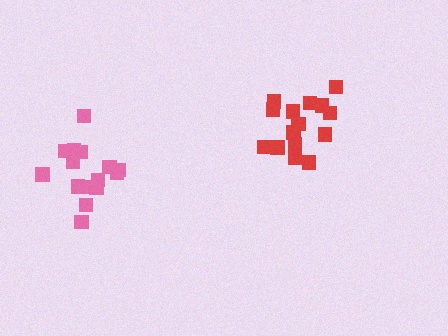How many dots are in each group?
Group 1: 15 dots, Group 2: 15 dots (30 total).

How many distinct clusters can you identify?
There are 2 distinct clusters.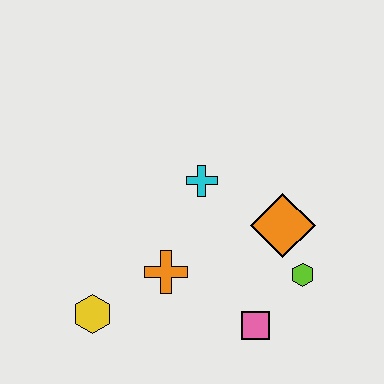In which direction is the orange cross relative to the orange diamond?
The orange cross is to the left of the orange diamond.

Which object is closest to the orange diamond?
The lime hexagon is closest to the orange diamond.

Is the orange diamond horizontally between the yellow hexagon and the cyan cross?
No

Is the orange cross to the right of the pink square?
No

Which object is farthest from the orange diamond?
The yellow hexagon is farthest from the orange diamond.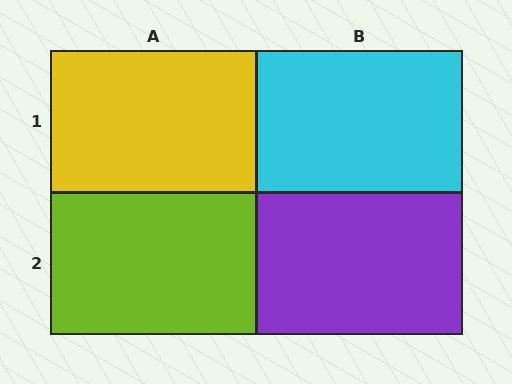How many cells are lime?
1 cell is lime.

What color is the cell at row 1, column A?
Yellow.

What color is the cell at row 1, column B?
Cyan.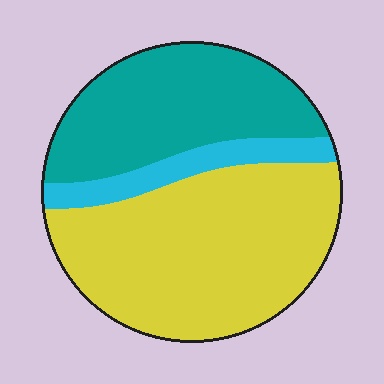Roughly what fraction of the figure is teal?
Teal covers roughly 35% of the figure.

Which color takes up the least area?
Cyan, at roughly 10%.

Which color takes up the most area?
Yellow, at roughly 55%.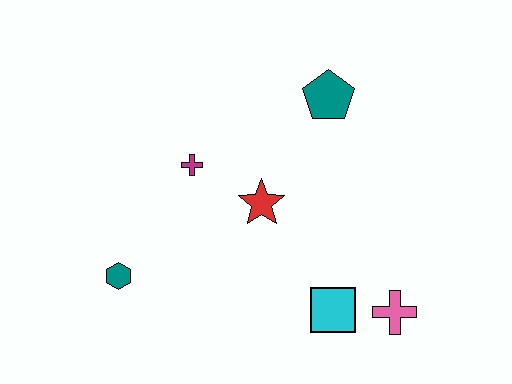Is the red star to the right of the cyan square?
No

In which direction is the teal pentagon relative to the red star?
The teal pentagon is above the red star.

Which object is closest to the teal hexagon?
The magenta cross is closest to the teal hexagon.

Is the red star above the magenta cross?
No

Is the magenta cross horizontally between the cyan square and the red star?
No